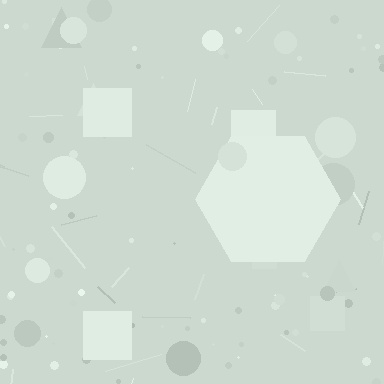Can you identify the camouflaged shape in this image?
The camouflaged shape is a hexagon.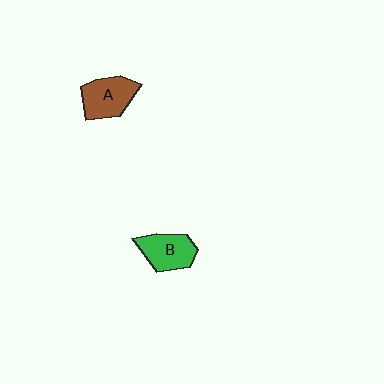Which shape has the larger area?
Shape A (brown).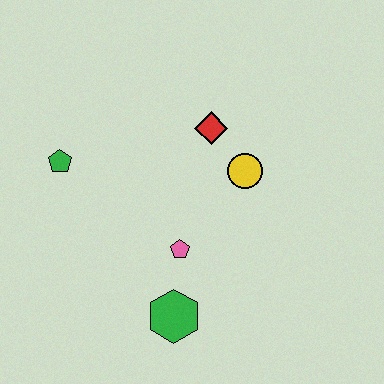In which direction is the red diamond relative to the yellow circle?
The red diamond is above the yellow circle.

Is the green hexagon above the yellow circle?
No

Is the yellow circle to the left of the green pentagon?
No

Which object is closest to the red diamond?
The yellow circle is closest to the red diamond.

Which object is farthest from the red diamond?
The green hexagon is farthest from the red diamond.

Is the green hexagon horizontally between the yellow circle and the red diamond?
No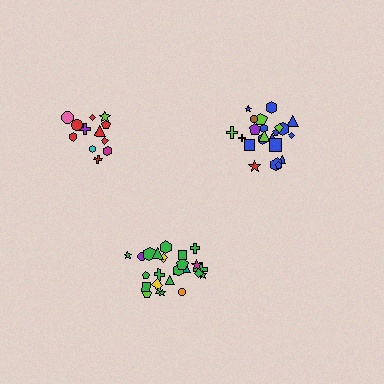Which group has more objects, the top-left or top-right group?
The top-right group.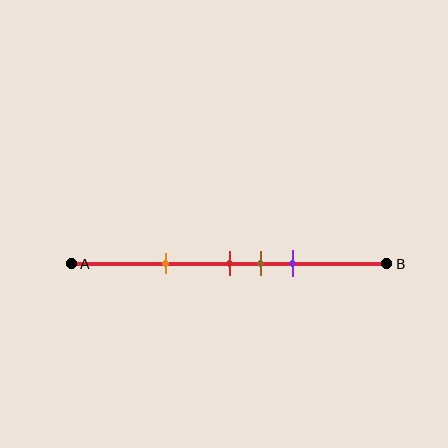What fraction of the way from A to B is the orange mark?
The orange mark is approximately 30% (0.3) of the way from A to B.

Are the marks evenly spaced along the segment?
No, the marks are not evenly spaced.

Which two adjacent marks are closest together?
The red and brown marks are the closest adjacent pair.